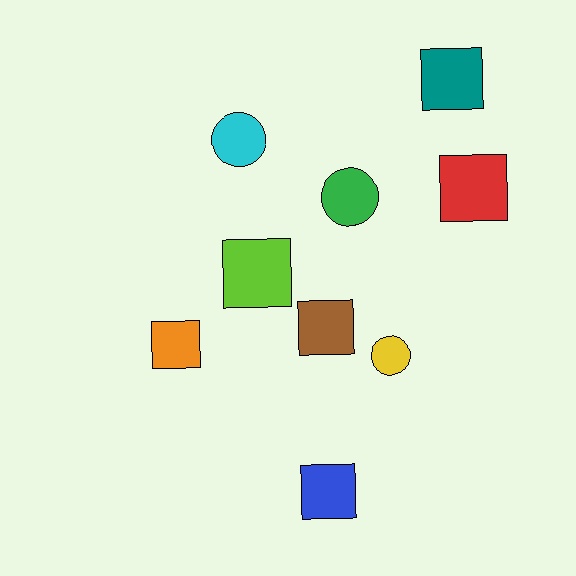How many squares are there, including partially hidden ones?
There are 6 squares.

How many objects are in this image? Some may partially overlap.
There are 9 objects.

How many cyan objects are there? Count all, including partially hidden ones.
There is 1 cyan object.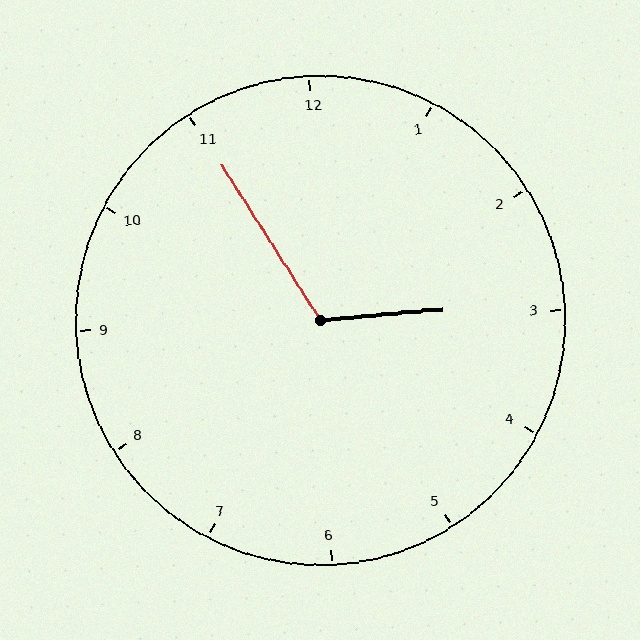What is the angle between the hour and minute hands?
Approximately 118 degrees.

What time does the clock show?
2:55.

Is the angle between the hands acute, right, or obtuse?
It is obtuse.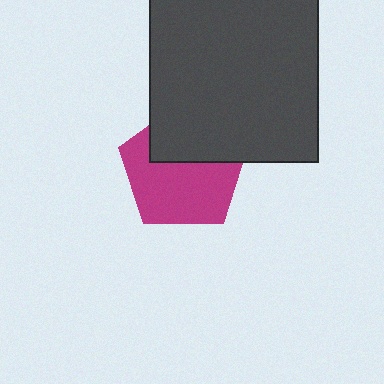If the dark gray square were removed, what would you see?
You would see the complete magenta pentagon.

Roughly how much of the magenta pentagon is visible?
About half of it is visible (roughly 62%).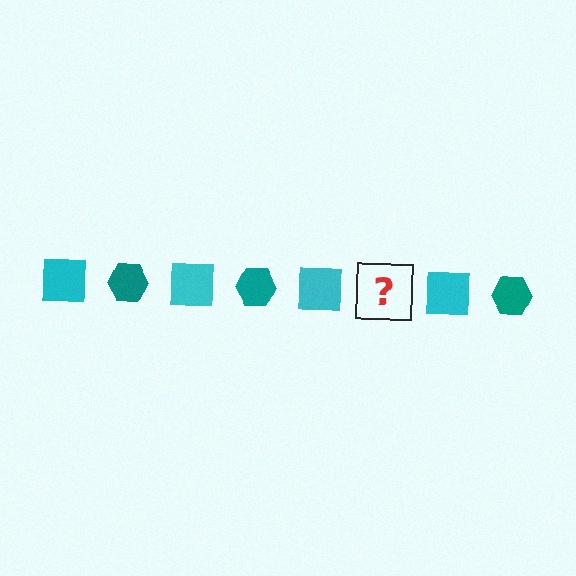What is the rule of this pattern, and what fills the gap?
The rule is that the pattern alternates between cyan square and teal hexagon. The gap should be filled with a teal hexagon.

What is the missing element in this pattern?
The missing element is a teal hexagon.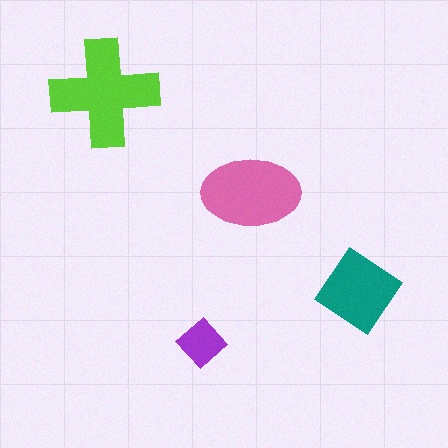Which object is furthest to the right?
The teal diamond is rightmost.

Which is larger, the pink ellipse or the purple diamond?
The pink ellipse.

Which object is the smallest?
The purple diamond.